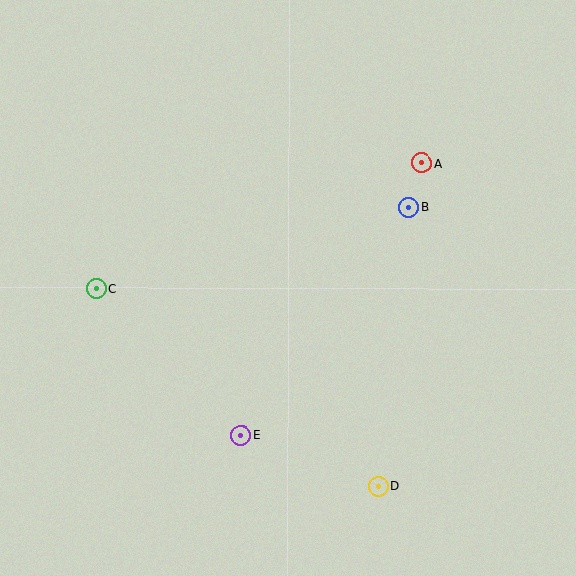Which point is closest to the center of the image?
Point B at (409, 208) is closest to the center.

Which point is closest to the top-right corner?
Point A is closest to the top-right corner.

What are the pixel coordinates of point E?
Point E is at (241, 435).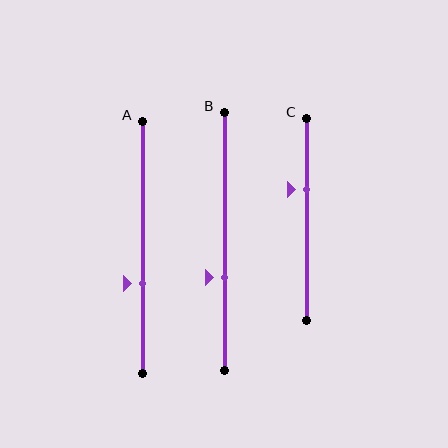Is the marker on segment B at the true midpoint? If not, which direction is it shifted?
No, the marker on segment B is shifted downward by about 14% of the segment length.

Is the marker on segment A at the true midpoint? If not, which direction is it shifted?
No, the marker on segment A is shifted downward by about 14% of the segment length.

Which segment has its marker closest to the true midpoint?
Segment B has its marker closest to the true midpoint.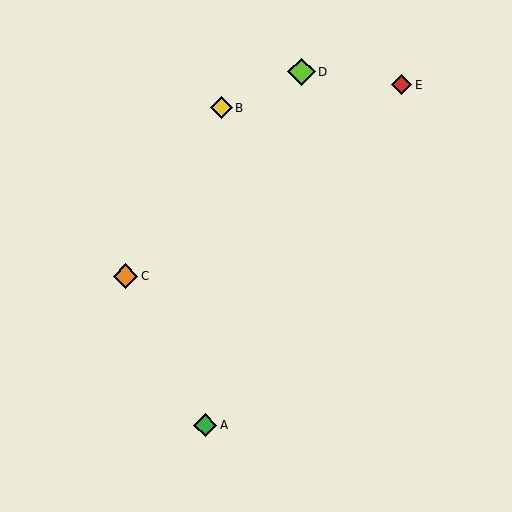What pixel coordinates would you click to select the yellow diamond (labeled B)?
Click at (221, 108) to select the yellow diamond B.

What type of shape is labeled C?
Shape C is an orange diamond.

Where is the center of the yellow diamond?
The center of the yellow diamond is at (221, 108).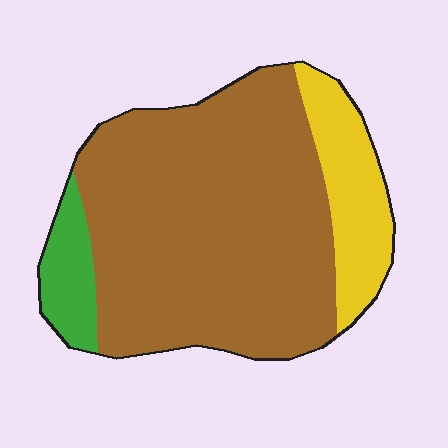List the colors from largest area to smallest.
From largest to smallest: brown, yellow, green.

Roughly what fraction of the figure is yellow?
Yellow takes up less than a sixth of the figure.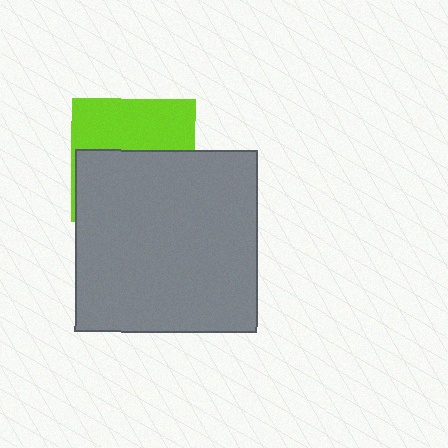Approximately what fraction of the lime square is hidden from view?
Roughly 58% of the lime square is hidden behind the gray square.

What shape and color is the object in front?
The object in front is a gray square.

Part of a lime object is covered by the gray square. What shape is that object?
It is a square.